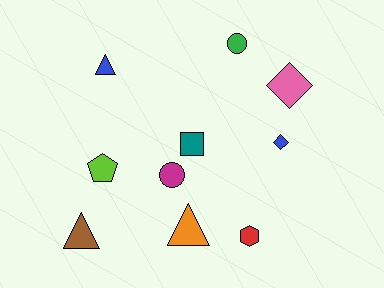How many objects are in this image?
There are 10 objects.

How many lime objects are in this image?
There is 1 lime object.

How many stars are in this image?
There are no stars.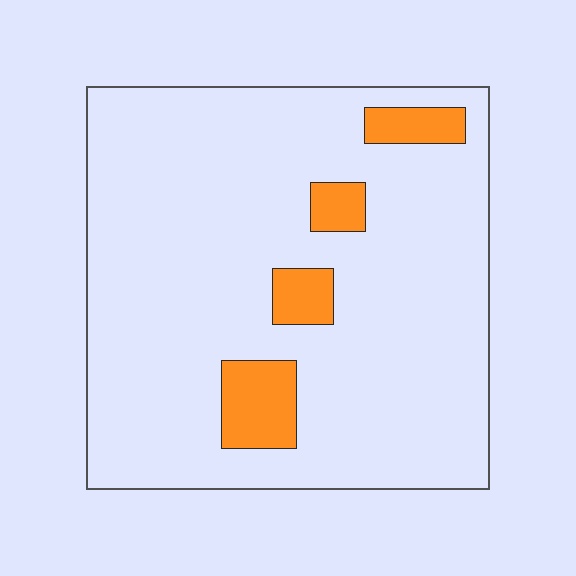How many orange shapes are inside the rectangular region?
4.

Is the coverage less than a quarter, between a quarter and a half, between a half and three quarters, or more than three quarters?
Less than a quarter.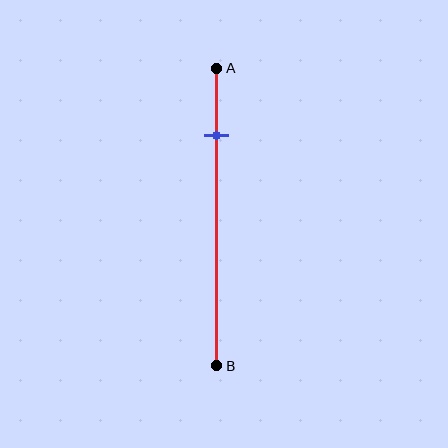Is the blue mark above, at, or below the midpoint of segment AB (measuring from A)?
The blue mark is above the midpoint of segment AB.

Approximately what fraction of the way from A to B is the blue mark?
The blue mark is approximately 25% of the way from A to B.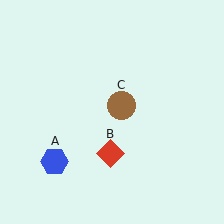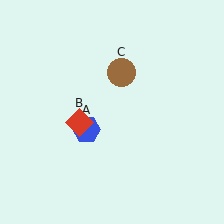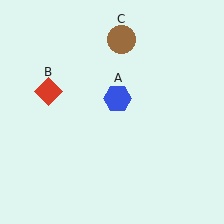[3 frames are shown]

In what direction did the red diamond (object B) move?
The red diamond (object B) moved up and to the left.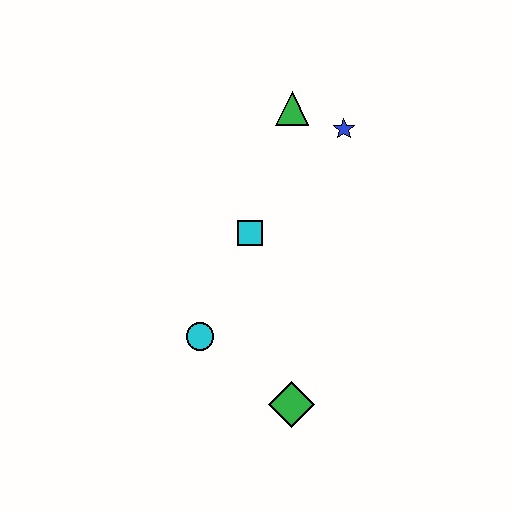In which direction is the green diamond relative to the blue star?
The green diamond is below the blue star.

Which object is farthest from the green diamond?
The green triangle is farthest from the green diamond.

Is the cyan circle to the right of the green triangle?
No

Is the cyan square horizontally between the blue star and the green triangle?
No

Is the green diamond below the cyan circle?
Yes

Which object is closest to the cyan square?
The cyan circle is closest to the cyan square.